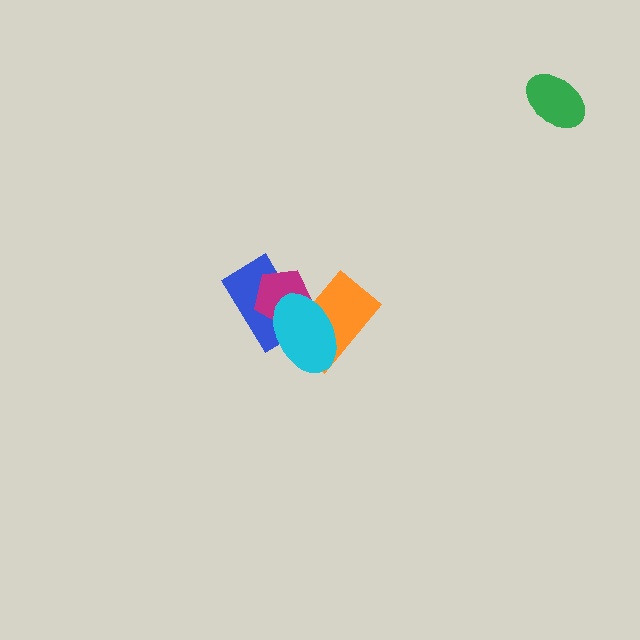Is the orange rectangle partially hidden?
Yes, it is partially covered by another shape.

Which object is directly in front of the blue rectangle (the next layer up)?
The magenta pentagon is directly in front of the blue rectangle.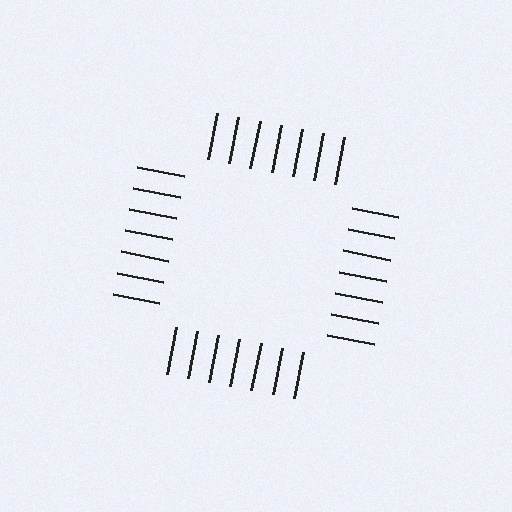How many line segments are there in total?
28 — 7 along each of the 4 edges.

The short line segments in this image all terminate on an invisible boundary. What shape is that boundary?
An illusory square — the line segments terminate on its edges but no continuous stroke is drawn.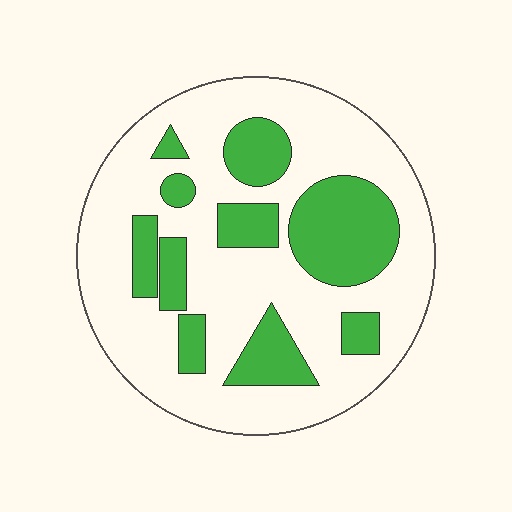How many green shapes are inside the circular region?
10.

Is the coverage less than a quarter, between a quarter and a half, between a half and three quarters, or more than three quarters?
Between a quarter and a half.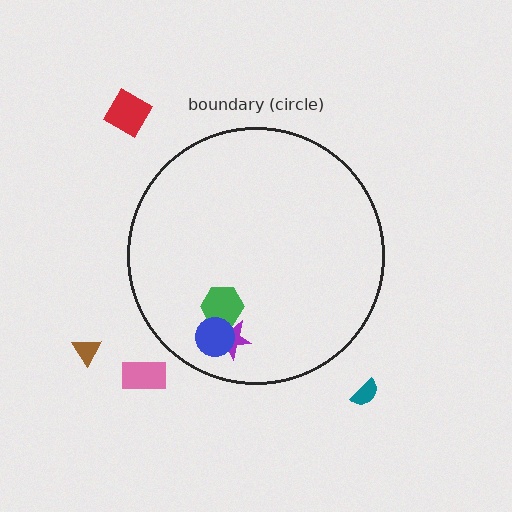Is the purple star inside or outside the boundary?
Inside.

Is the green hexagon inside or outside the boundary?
Inside.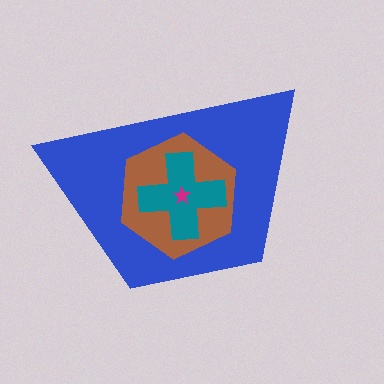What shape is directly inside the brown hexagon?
The teal cross.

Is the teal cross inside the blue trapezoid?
Yes.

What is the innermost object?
The magenta star.